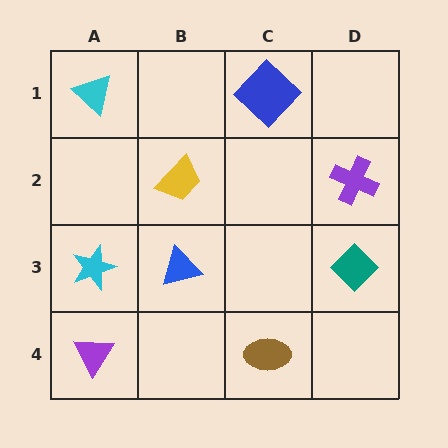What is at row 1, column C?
A blue diamond.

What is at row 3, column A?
A cyan star.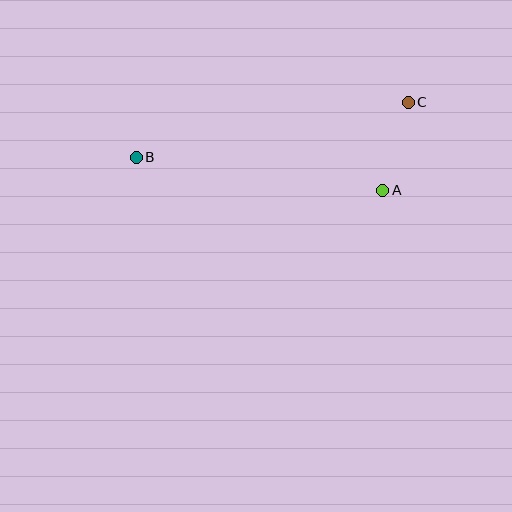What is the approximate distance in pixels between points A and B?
The distance between A and B is approximately 248 pixels.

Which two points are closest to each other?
Points A and C are closest to each other.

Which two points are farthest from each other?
Points B and C are farthest from each other.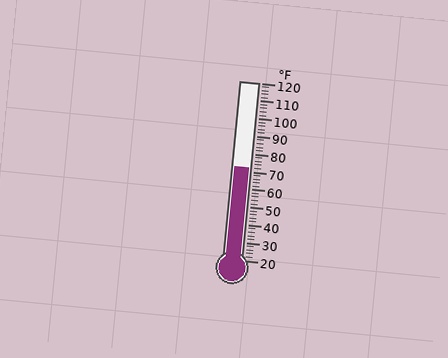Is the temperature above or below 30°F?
The temperature is above 30°F.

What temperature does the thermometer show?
The thermometer shows approximately 72°F.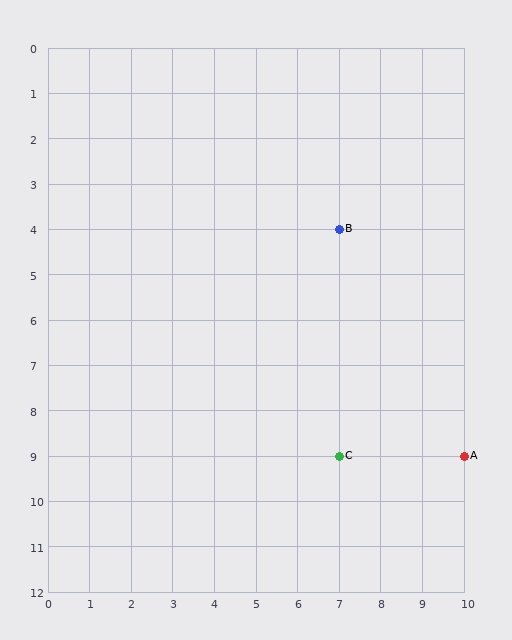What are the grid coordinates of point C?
Point C is at grid coordinates (7, 9).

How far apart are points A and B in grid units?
Points A and B are 3 columns and 5 rows apart (about 5.8 grid units diagonally).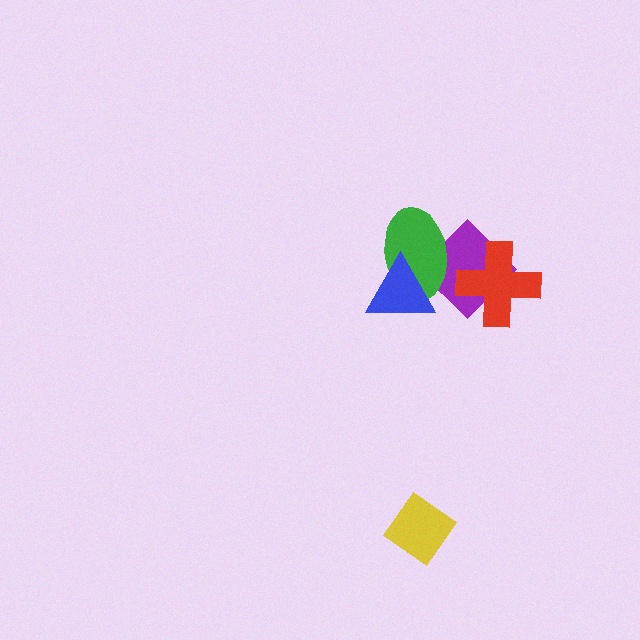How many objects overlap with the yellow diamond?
0 objects overlap with the yellow diamond.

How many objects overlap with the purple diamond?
2 objects overlap with the purple diamond.